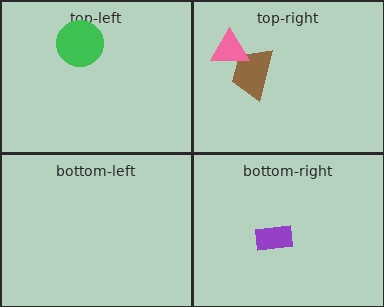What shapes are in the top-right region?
The brown trapezoid, the pink triangle.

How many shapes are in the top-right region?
2.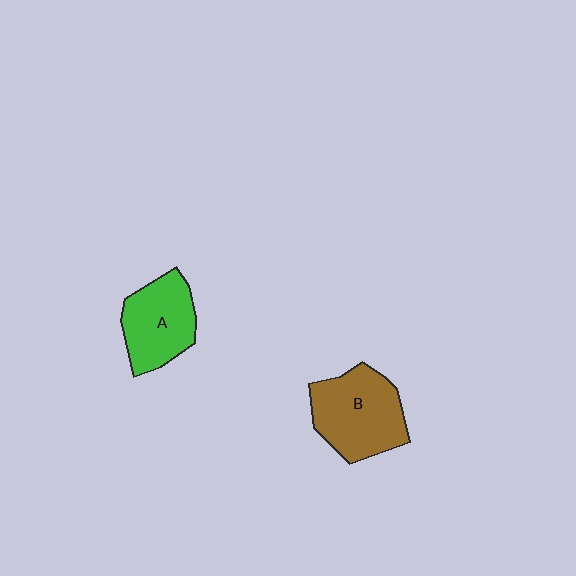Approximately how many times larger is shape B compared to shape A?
Approximately 1.2 times.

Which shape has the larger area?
Shape B (brown).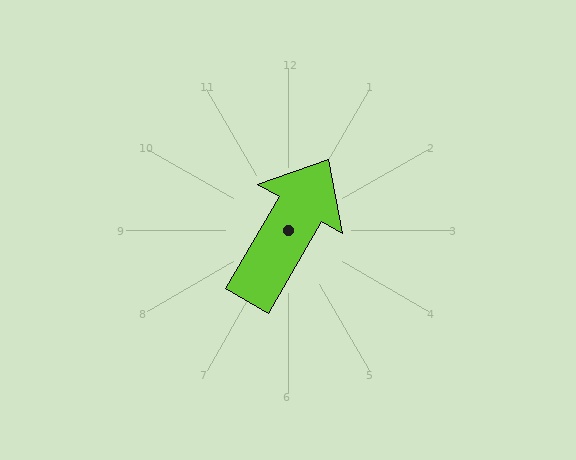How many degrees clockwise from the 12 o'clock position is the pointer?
Approximately 30 degrees.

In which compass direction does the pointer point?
Northeast.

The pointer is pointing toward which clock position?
Roughly 1 o'clock.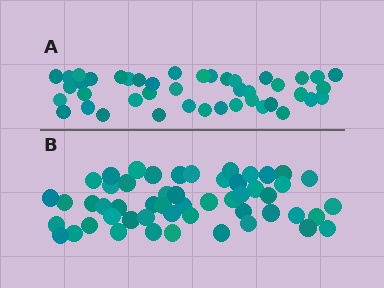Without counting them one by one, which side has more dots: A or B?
Region B (the bottom region) has more dots.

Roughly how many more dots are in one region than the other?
Region B has roughly 8 or so more dots than region A.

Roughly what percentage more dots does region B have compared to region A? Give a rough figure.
About 20% more.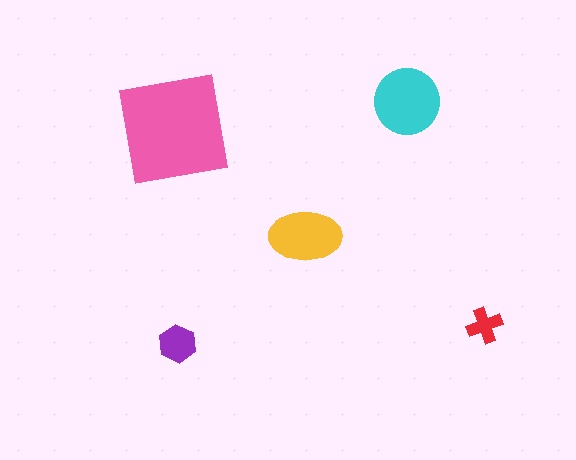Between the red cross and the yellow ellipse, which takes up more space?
The yellow ellipse.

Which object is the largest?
The pink square.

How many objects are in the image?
There are 5 objects in the image.